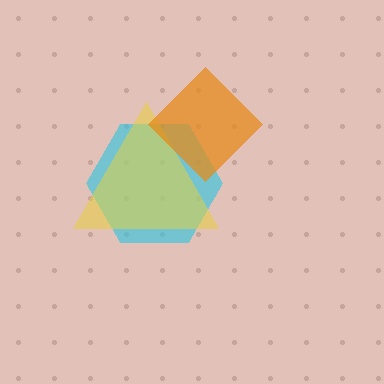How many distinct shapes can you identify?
There are 3 distinct shapes: a cyan hexagon, a yellow triangle, an orange diamond.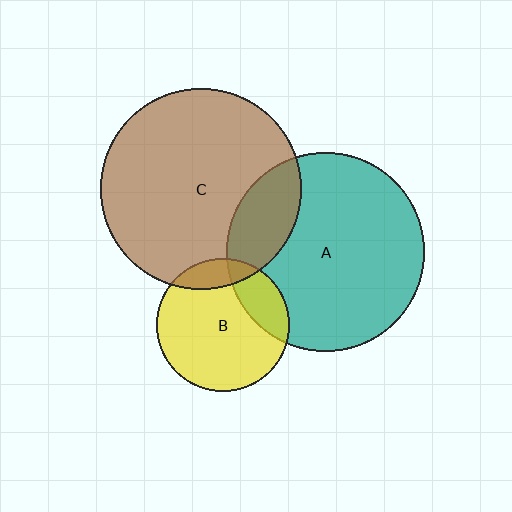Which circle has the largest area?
Circle C (brown).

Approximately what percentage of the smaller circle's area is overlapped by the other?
Approximately 15%.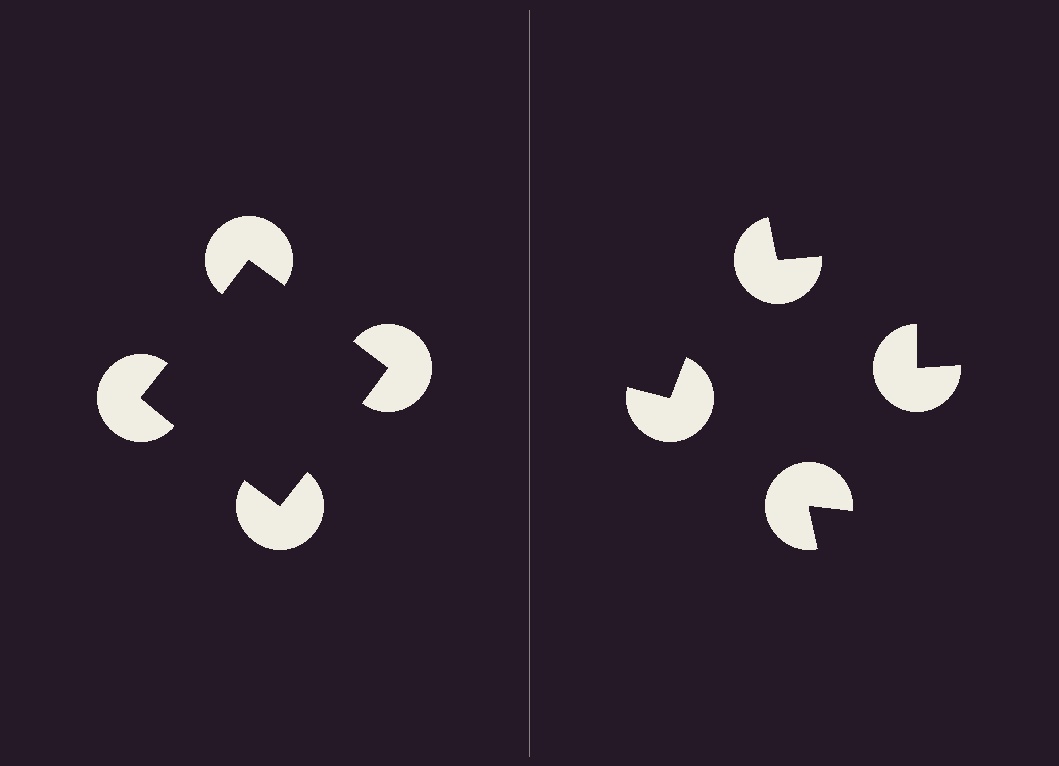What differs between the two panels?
The pac-man discs are positioned identically on both sides; only the wedge orientations differ. On the left they align to a square; on the right they are misaligned.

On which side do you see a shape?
An illusory square appears on the left side. On the right side the wedge cuts are rotated, so no coherent shape forms.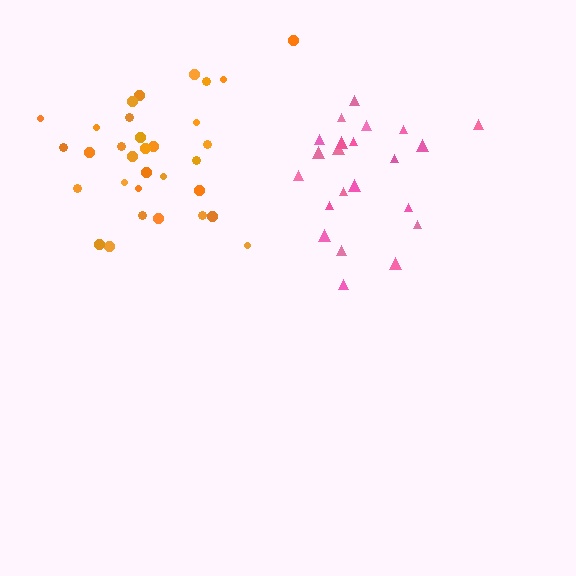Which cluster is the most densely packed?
Orange.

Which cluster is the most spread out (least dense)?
Pink.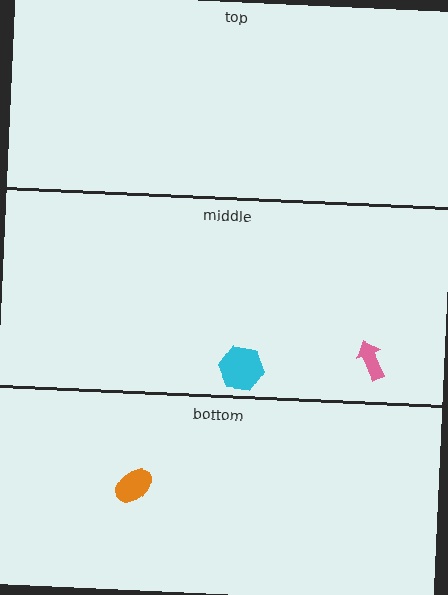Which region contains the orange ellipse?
The bottom region.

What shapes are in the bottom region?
The orange ellipse.